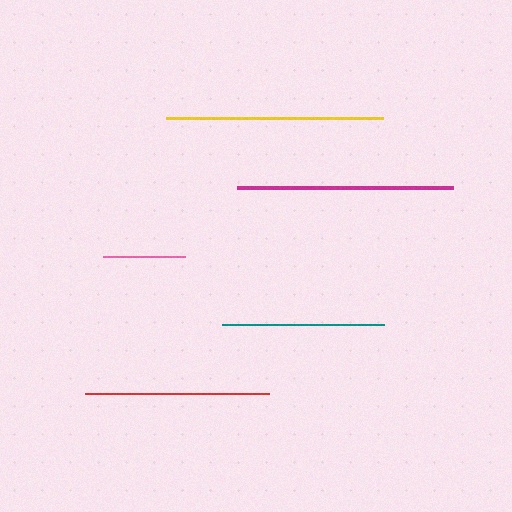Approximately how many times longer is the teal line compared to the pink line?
The teal line is approximately 2.0 times the length of the pink line.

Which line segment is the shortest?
The pink line is the shortest at approximately 82 pixels.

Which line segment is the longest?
The yellow line is the longest at approximately 217 pixels.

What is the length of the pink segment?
The pink segment is approximately 82 pixels long.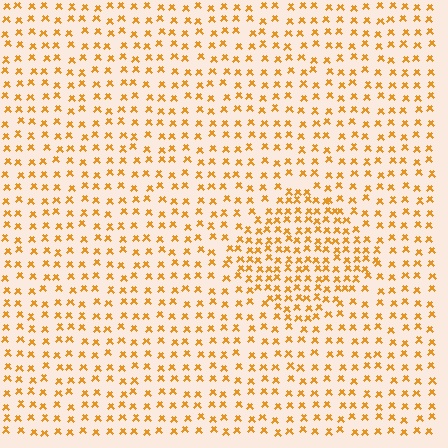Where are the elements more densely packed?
The elements are more densely packed inside the diamond boundary.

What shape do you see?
I see a diamond.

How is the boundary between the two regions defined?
The boundary is defined by a change in element density (approximately 1.7x ratio). All elements are the same color, size, and shape.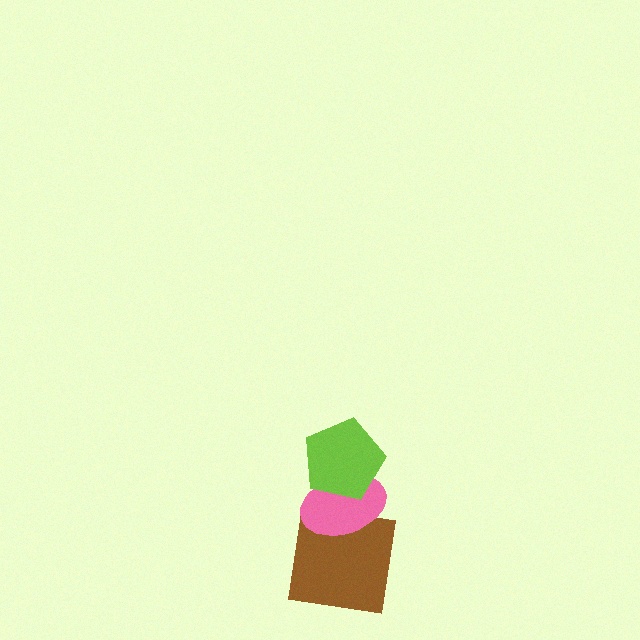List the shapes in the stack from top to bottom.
From top to bottom: the lime pentagon, the pink ellipse, the brown square.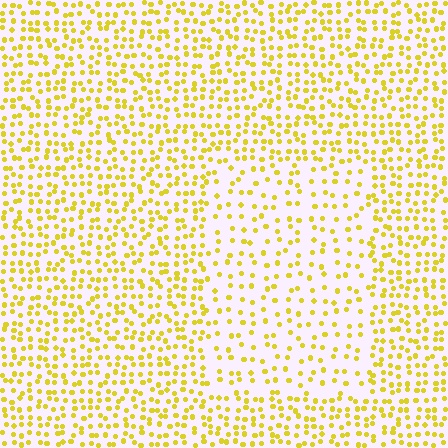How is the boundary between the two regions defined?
The boundary is defined by a change in element density (approximately 1.9x ratio). All elements are the same color, size, and shape.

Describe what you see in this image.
The image contains small yellow elements arranged at two different densities. A rectangle-shaped region is visible where the elements are less densely packed than the surrounding area.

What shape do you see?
I see a rectangle.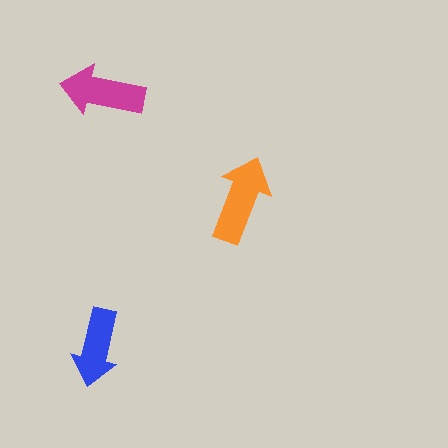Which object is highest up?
The magenta arrow is topmost.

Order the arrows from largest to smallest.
the orange one, the magenta one, the blue one.